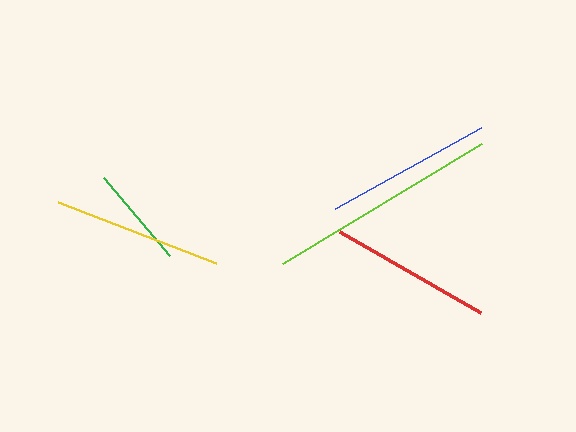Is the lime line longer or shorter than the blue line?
The lime line is longer than the blue line.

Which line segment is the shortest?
The green line is the shortest at approximately 103 pixels.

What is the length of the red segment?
The red segment is approximately 163 pixels long.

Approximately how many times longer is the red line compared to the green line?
The red line is approximately 1.6 times the length of the green line.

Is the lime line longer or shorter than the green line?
The lime line is longer than the green line.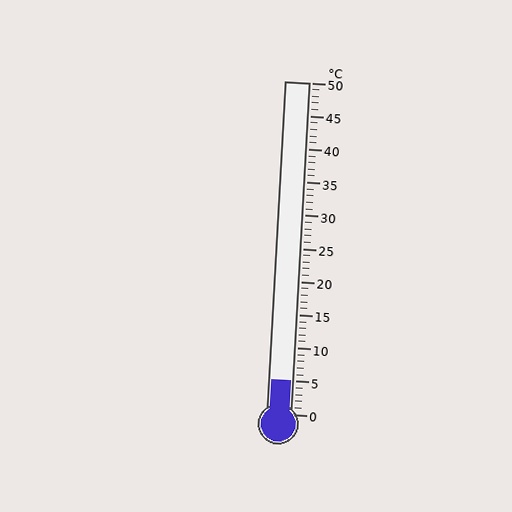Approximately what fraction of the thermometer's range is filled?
The thermometer is filled to approximately 10% of its range.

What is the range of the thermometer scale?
The thermometer scale ranges from 0°C to 50°C.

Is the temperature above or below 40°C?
The temperature is below 40°C.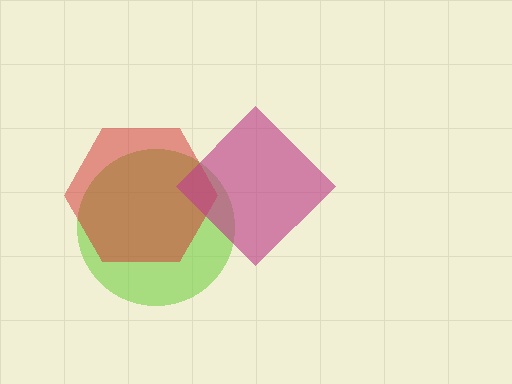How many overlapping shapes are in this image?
There are 3 overlapping shapes in the image.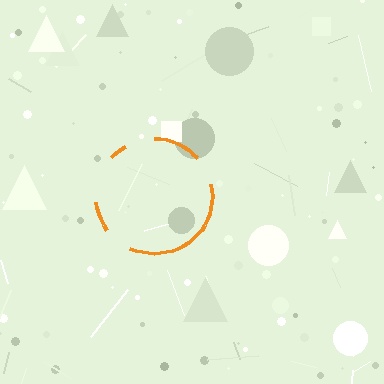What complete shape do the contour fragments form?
The contour fragments form a circle.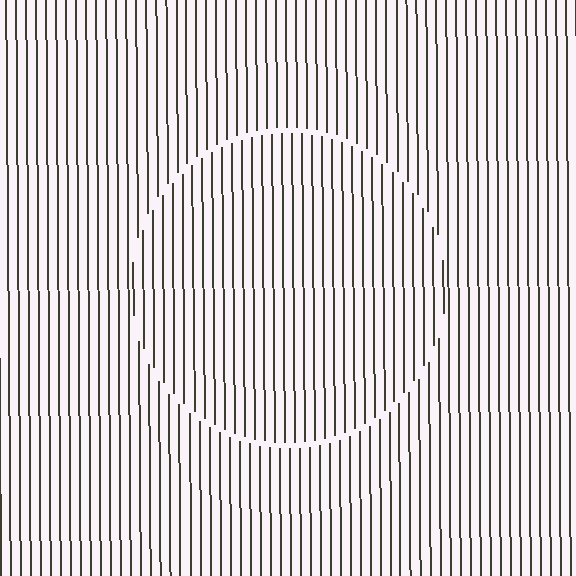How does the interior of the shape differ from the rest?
The interior of the shape contains the same grating, shifted by half a period — the contour is defined by the phase discontinuity where line-ends from the inner and outer gratings abut.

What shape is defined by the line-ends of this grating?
An illusory circle. The interior of the shape contains the same grating, shifted by half a period — the contour is defined by the phase discontinuity where line-ends from the inner and outer gratings abut.